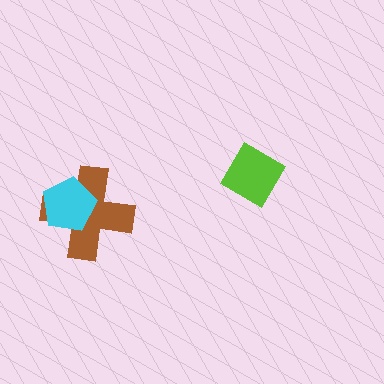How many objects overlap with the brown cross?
1 object overlaps with the brown cross.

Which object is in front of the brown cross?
The cyan pentagon is in front of the brown cross.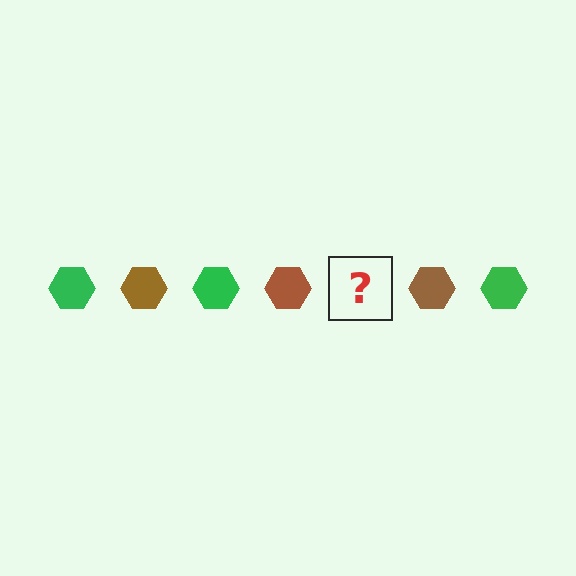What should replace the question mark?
The question mark should be replaced with a green hexagon.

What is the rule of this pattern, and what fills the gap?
The rule is that the pattern cycles through green, brown hexagons. The gap should be filled with a green hexagon.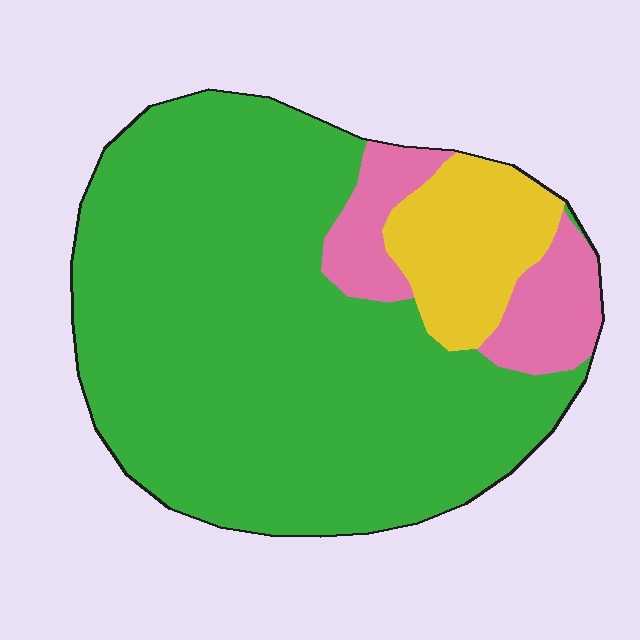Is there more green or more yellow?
Green.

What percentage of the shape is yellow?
Yellow takes up about one eighth (1/8) of the shape.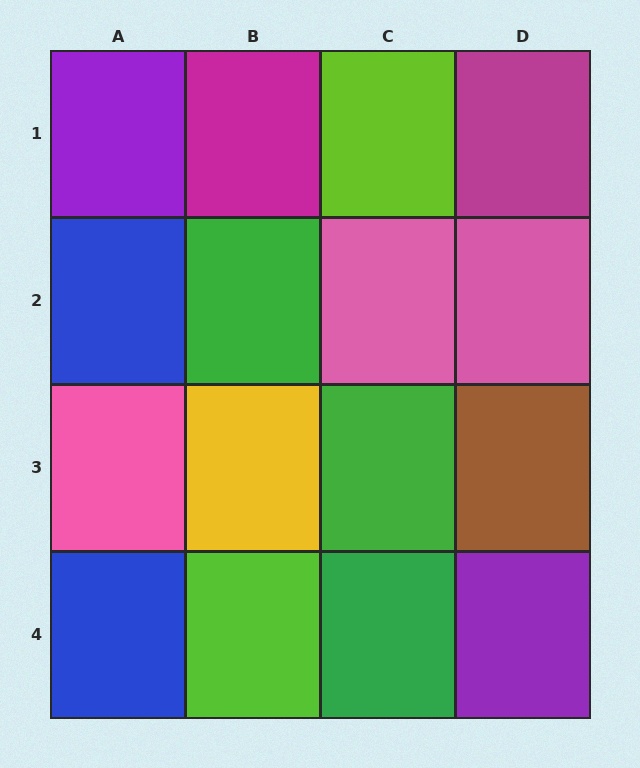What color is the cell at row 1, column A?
Purple.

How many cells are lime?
2 cells are lime.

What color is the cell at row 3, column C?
Green.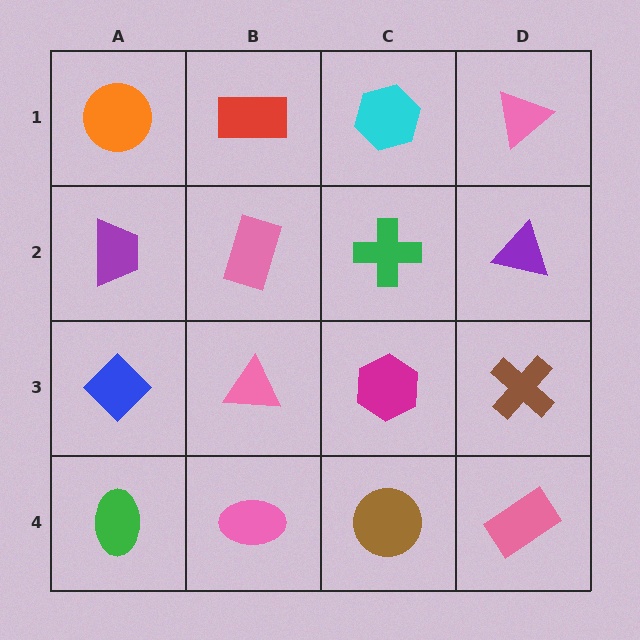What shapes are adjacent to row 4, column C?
A magenta hexagon (row 3, column C), a pink ellipse (row 4, column B), a pink rectangle (row 4, column D).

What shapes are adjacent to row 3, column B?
A pink rectangle (row 2, column B), a pink ellipse (row 4, column B), a blue diamond (row 3, column A), a magenta hexagon (row 3, column C).